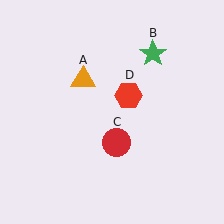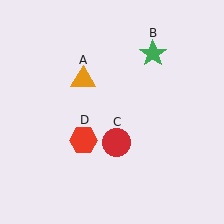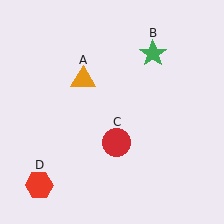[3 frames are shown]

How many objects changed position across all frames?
1 object changed position: red hexagon (object D).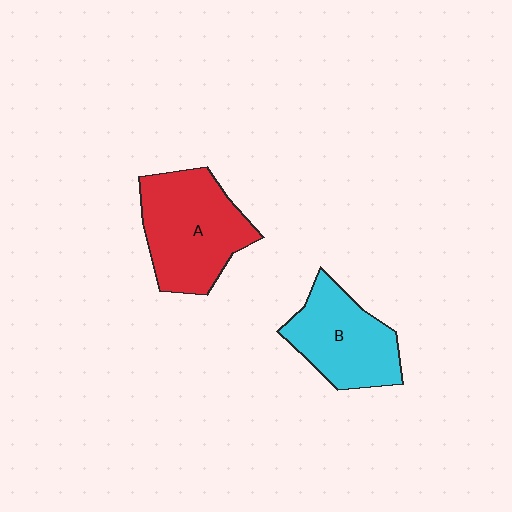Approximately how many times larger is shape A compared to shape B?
Approximately 1.2 times.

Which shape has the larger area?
Shape A (red).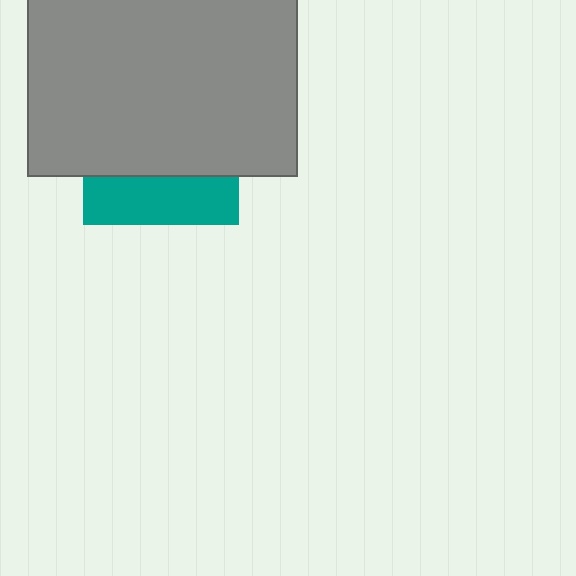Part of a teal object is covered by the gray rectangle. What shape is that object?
It is a square.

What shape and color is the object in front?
The object in front is a gray rectangle.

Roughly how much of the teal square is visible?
A small part of it is visible (roughly 30%).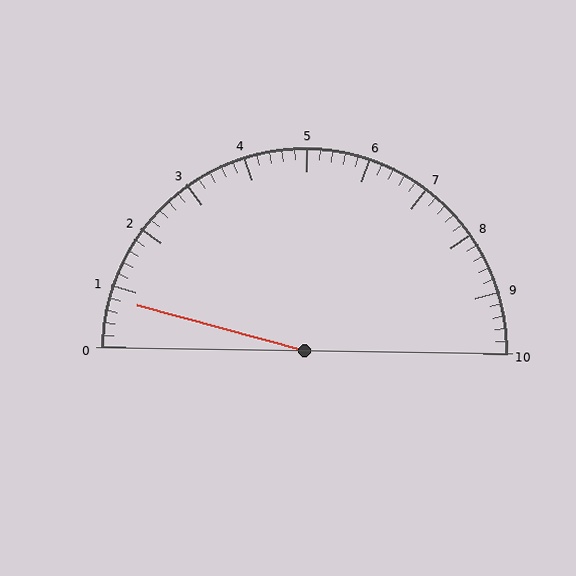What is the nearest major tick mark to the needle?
The nearest major tick mark is 1.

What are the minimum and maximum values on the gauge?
The gauge ranges from 0 to 10.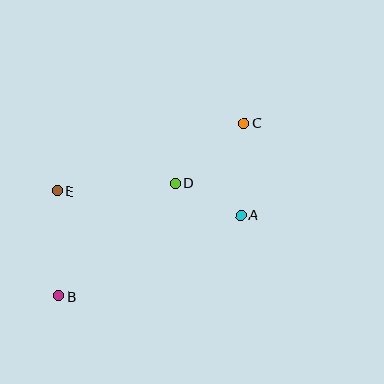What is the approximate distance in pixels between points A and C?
The distance between A and C is approximately 92 pixels.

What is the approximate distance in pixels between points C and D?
The distance between C and D is approximately 91 pixels.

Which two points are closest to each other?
Points A and D are closest to each other.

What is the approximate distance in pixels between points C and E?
The distance between C and E is approximately 199 pixels.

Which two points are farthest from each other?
Points B and C are farthest from each other.